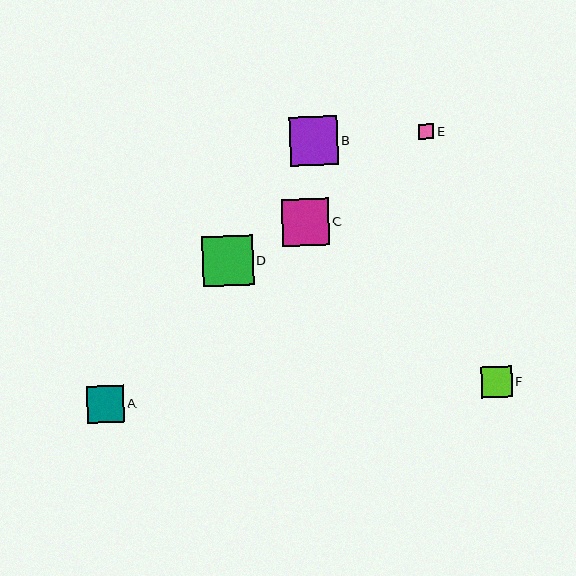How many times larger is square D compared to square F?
Square D is approximately 1.7 times the size of square F.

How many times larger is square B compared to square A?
Square B is approximately 1.3 times the size of square A.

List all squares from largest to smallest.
From largest to smallest: D, B, C, A, F, E.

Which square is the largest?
Square D is the largest with a size of approximately 50 pixels.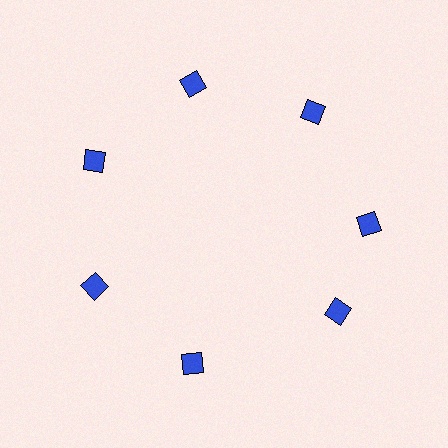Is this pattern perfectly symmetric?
No. The 7 blue diamonds are arranged in a ring, but one element near the 5 o'clock position is rotated out of alignment along the ring, breaking the 7-fold rotational symmetry.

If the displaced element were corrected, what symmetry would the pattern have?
It would have 7-fold rotational symmetry — the pattern would map onto itself every 51 degrees.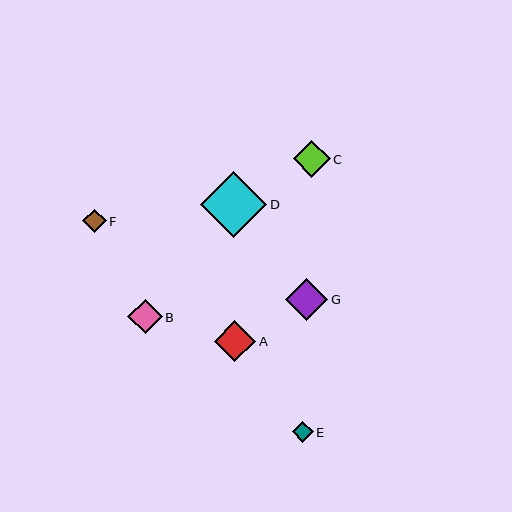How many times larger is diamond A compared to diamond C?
Diamond A is approximately 1.1 times the size of diamond C.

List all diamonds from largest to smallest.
From largest to smallest: D, G, A, C, B, F, E.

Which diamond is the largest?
Diamond D is the largest with a size of approximately 66 pixels.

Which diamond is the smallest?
Diamond E is the smallest with a size of approximately 21 pixels.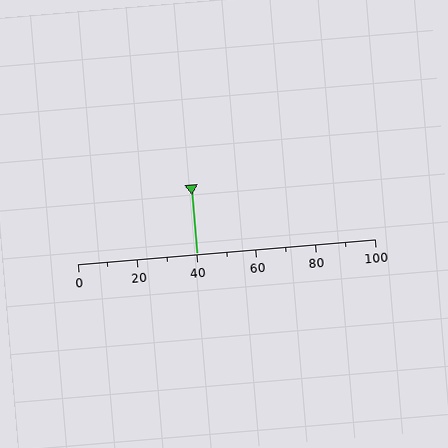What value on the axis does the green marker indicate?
The marker indicates approximately 40.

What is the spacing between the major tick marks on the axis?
The major ticks are spaced 20 apart.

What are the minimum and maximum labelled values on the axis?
The axis runs from 0 to 100.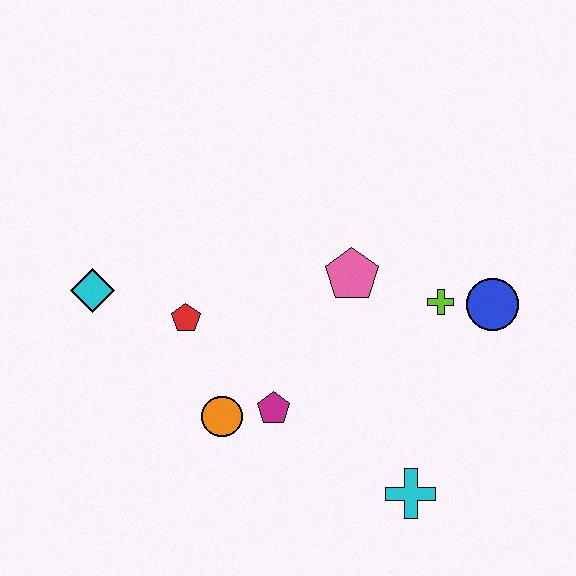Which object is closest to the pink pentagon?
The lime cross is closest to the pink pentagon.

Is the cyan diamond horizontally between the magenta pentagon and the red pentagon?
No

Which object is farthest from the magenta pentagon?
The blue circle is farthest from the magenta pentagon.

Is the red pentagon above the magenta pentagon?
Yes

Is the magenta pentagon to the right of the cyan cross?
No